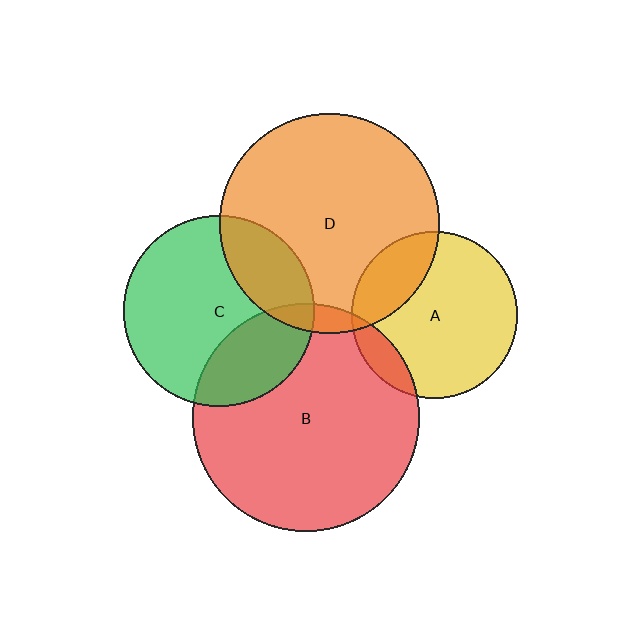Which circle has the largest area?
Circle B (red).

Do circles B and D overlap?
Yes.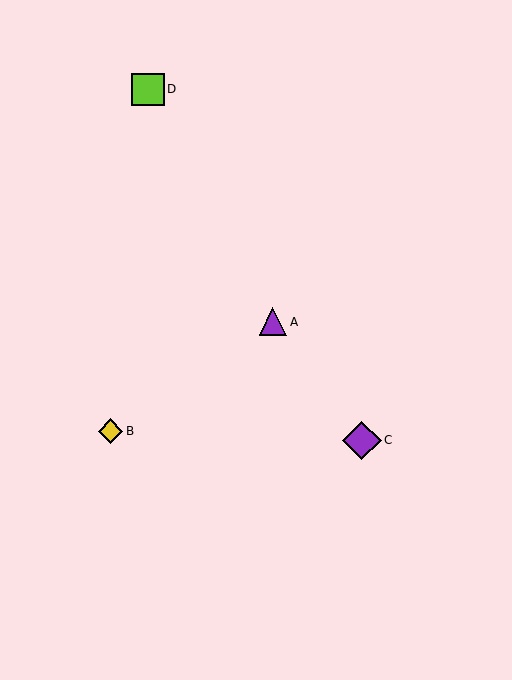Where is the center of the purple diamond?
The center of the purple diamond is at (362, 440).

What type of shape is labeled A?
Shape A is a purple triangle.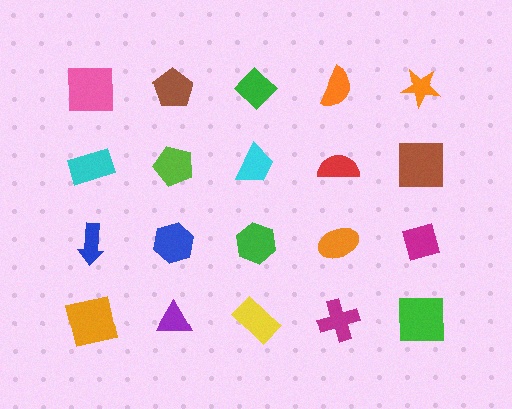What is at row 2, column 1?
A cyan rectangle.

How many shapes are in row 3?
5 shapes.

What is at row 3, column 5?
A magenta square.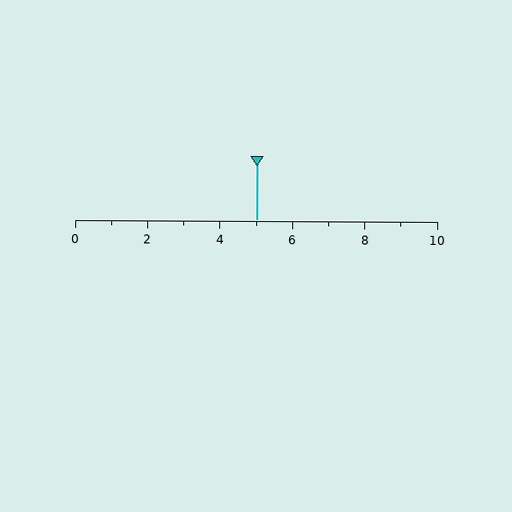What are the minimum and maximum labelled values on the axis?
The axis runs from 0 to 10.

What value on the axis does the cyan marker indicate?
The marker indicates approximately 5.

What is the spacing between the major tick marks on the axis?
The major ticks are spaced 2 apart.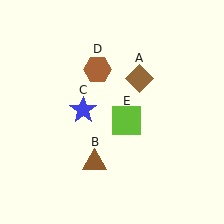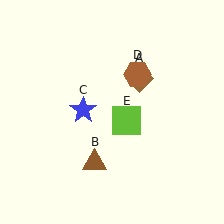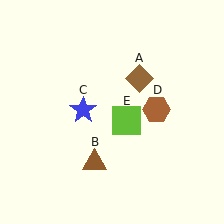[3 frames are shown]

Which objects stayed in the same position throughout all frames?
Brown diamond (object A) and brown triangle (object B) and blue star (object C) and lime square (object E) remained stationary.